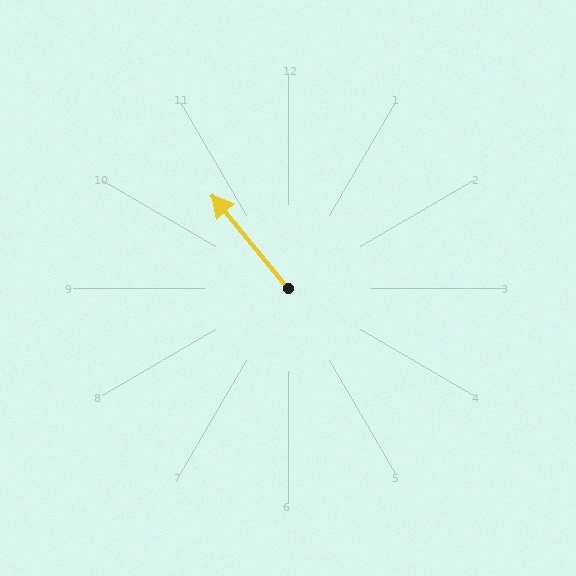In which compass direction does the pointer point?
Northwest.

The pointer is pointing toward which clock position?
Roughly 11 o'clock.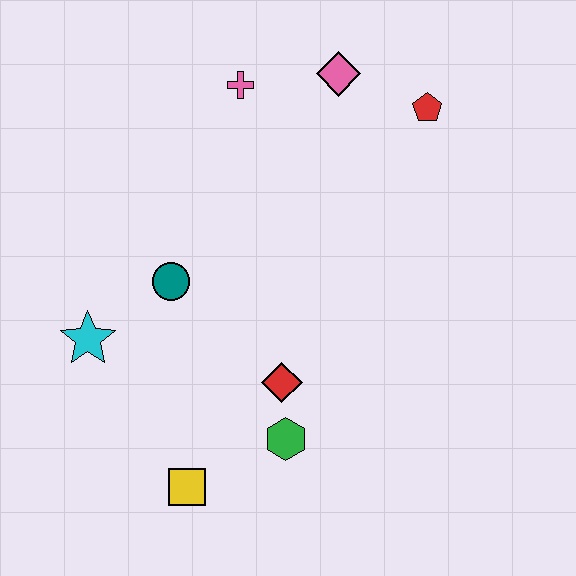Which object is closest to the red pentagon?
The pink diamond is closest to the red pentagon.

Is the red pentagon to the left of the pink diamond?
No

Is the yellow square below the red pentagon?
Yes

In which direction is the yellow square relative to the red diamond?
The yellow square is below the red diamond.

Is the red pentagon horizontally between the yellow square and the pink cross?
No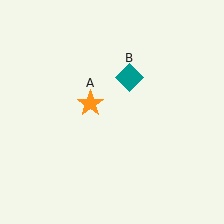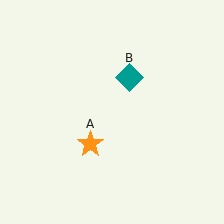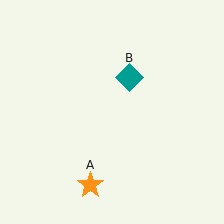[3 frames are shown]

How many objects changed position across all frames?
1 object changed position: orange star (object A).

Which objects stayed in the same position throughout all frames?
Teal diamond (object B) remained stationary.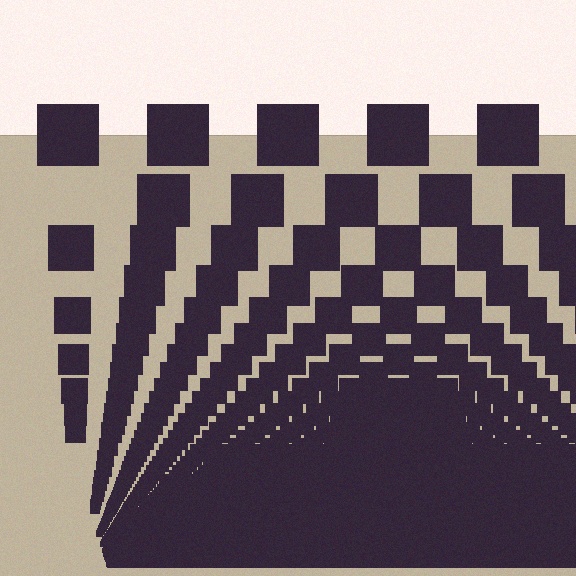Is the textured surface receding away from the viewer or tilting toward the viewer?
The surface appears to tilt toward the viewer. Texture elements get larger and sparser toward the top.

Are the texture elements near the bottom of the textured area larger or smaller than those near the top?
Smaller. The gradient is inverted — elements near the bottom are smaller and denser.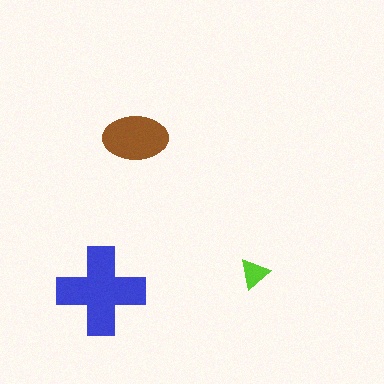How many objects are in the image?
There are 3 objects in the image.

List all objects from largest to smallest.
The blue cross, the brown ellipse, the lime triangle.